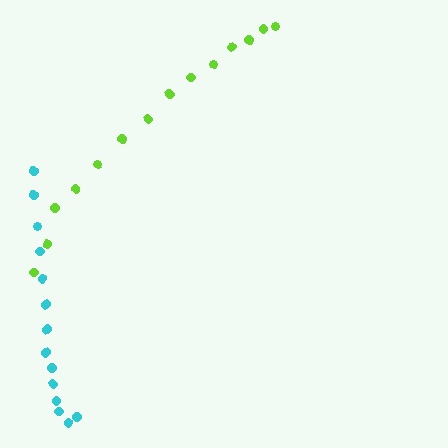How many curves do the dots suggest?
There are 2 distinct paths.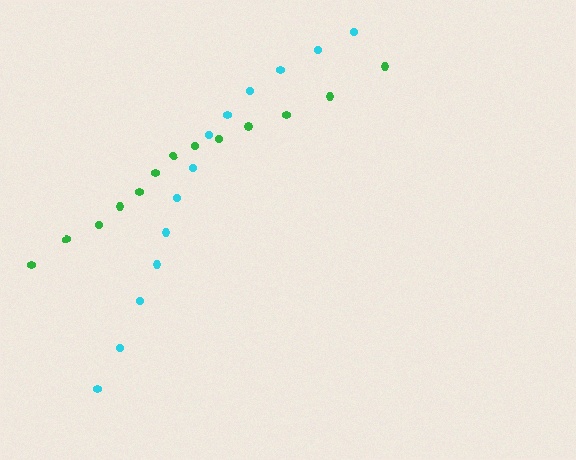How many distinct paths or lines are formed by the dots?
There are 2 distinct paths.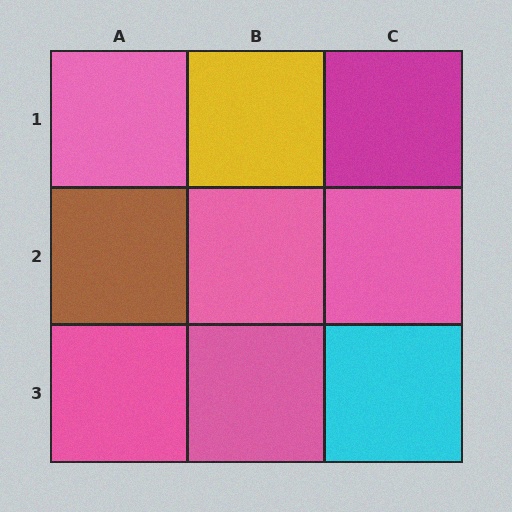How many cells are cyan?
1 cell is cyan.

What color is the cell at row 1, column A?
Pink.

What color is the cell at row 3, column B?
Pink.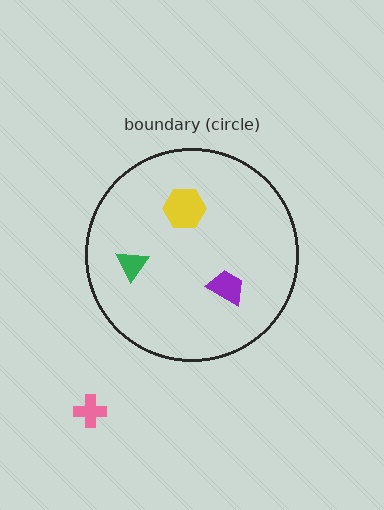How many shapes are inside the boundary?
3 inside, 1 outside.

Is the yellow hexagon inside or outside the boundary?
Inside.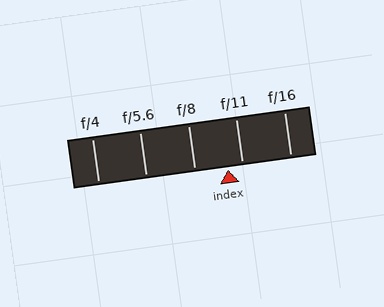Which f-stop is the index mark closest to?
The index mark is closest to f/11.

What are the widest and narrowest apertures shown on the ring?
The widest aperture shown is f/4 and the narrowest is f/16.